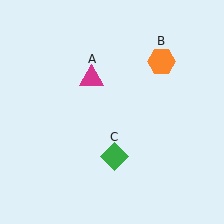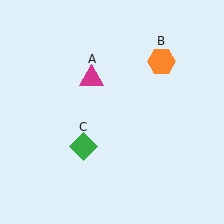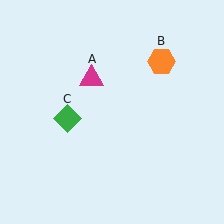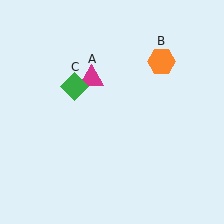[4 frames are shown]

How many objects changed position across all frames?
1 object changed position: green diamond (object C).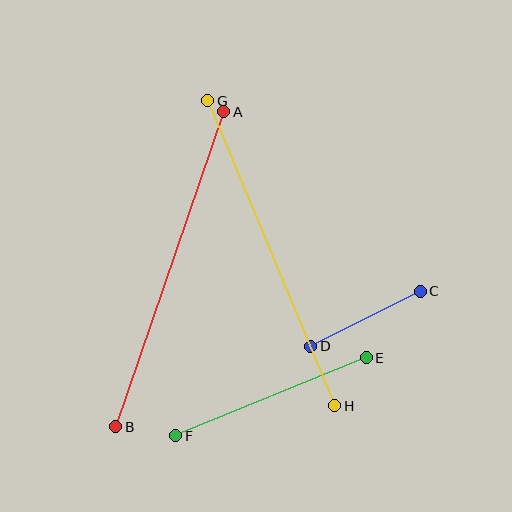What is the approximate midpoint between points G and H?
The midpoint is at approximately (271, 253) pixels.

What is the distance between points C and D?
The distance is approximately 123 pixels.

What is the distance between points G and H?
The distance is approximately 330 pixels.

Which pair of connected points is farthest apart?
Points A and B are farthest apart.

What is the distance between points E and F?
The distance is approximately 206 pixels.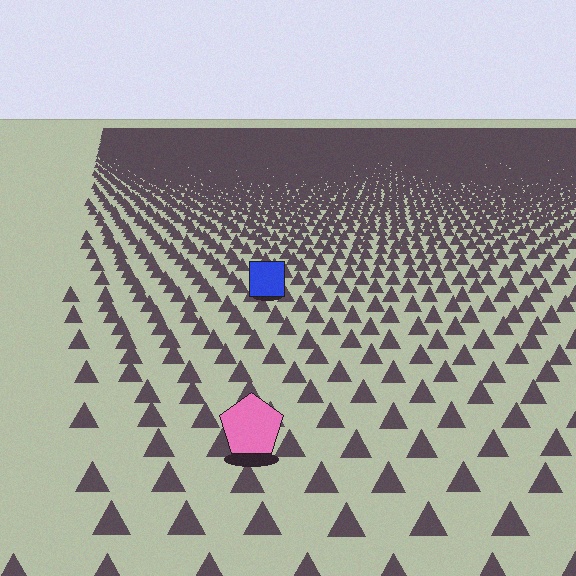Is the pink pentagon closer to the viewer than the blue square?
Yes. The pink pentagon is closer — you can tell from the texture gradient: the ground texture is coarser near it.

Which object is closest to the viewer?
The pink pentagon is closest. The texture marks near it are larger and more spread out.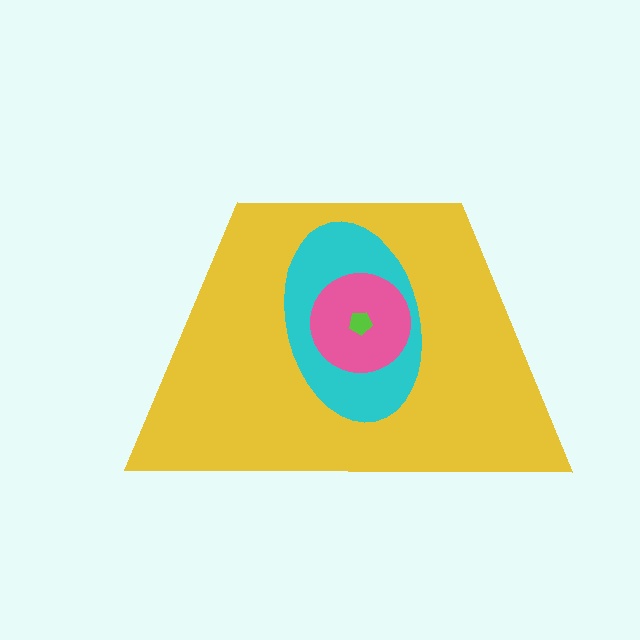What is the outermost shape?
The yellow trapezoid.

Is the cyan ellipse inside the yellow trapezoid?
Yes.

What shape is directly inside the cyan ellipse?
The pink circle.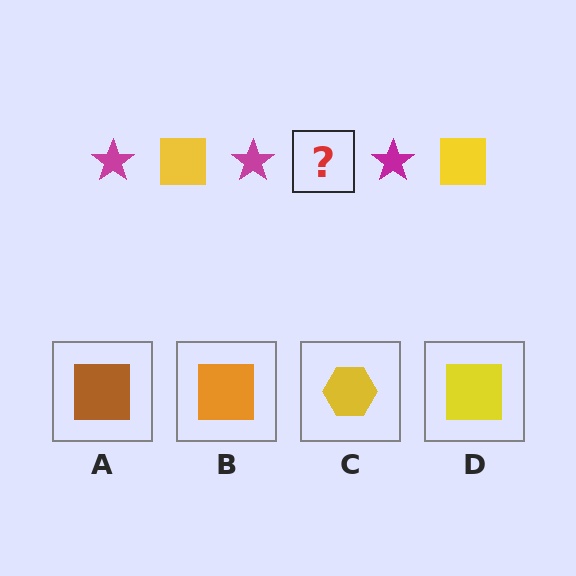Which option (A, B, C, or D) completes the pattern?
D.